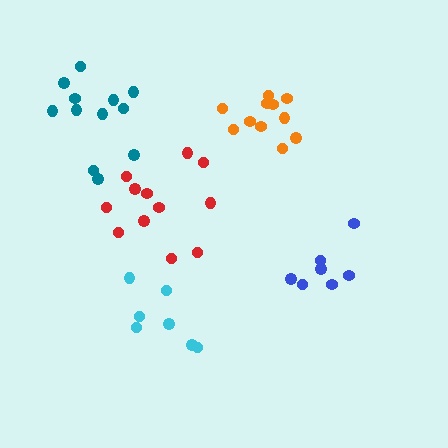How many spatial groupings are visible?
There are 5 spatial groupings.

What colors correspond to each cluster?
The clusters are colored: teal, cyan, orange, red, blue.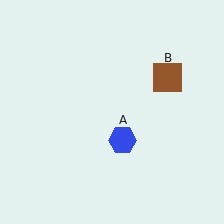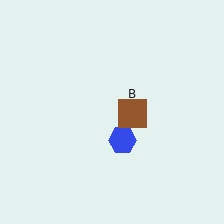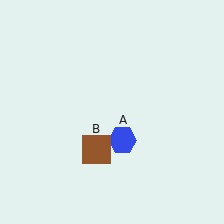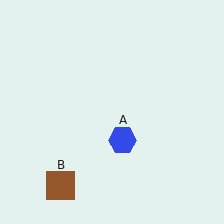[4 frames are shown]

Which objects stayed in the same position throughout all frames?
Blue hexagon (object A) remained stationary.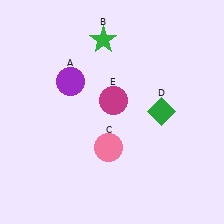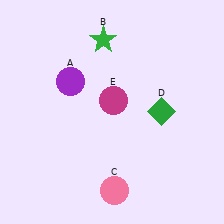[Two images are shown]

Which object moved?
The pink circle (C) moved down.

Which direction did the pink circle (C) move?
The pink circle (C) moved down.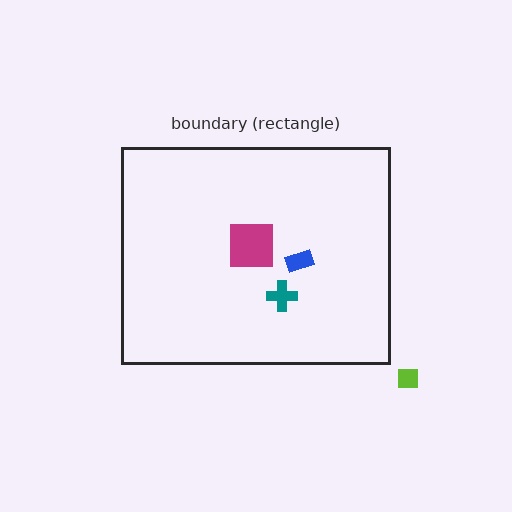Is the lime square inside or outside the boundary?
Outside.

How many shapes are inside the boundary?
3 inside, 1 outside.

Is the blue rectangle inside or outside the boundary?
Inside.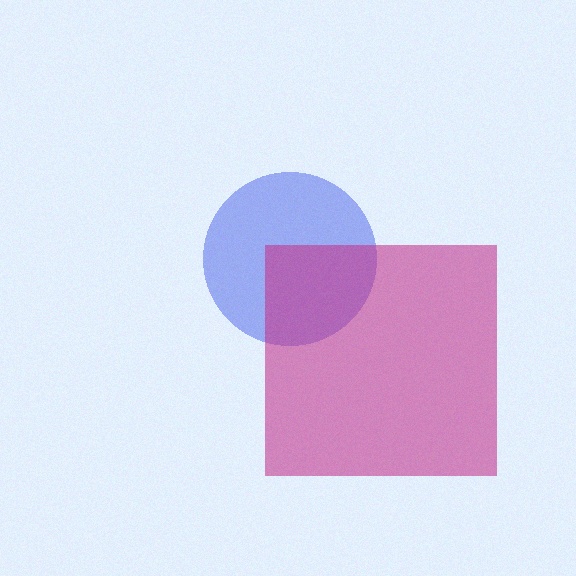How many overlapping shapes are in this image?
There are 2 overlapping shapes in the image.